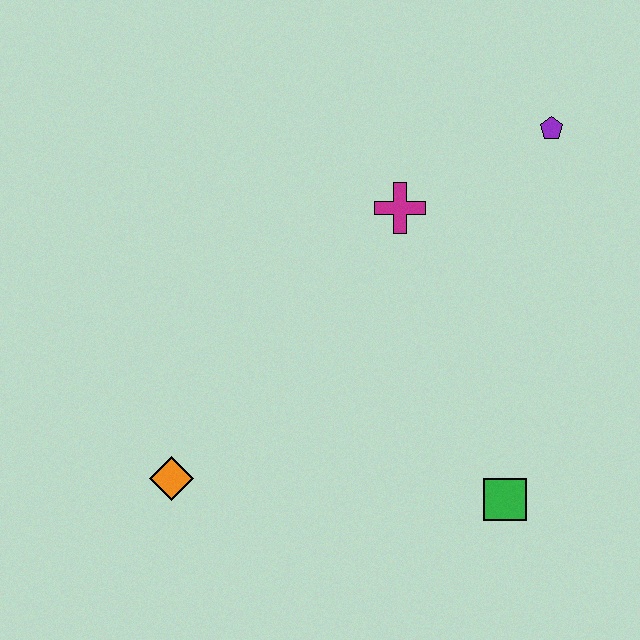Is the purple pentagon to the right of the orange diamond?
Yes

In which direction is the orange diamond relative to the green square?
The orange diamond is to the left of the green square.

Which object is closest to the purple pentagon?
The magenta cross is closest to the purple pentagon.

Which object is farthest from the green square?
The purple pentagon is farthest from the green square.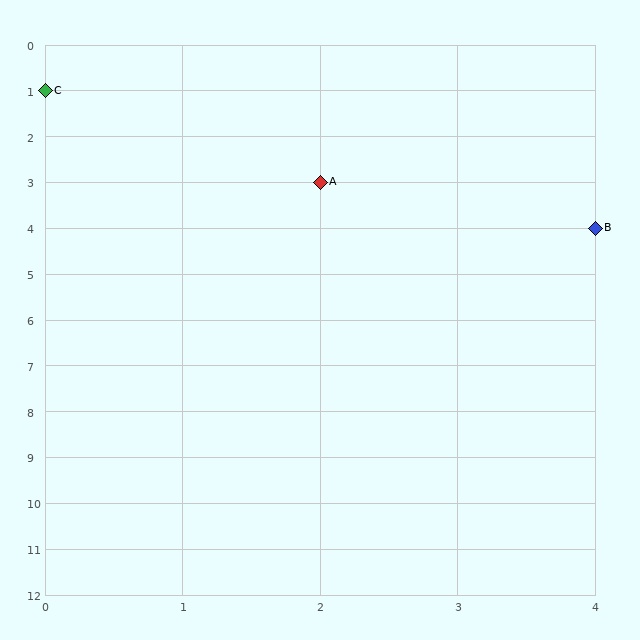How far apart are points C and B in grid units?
Points C and B are 4 columns and 3 rows apart (about 5.0 grid units diagonally).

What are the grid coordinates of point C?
Point C is at grid coordinates (0, 1).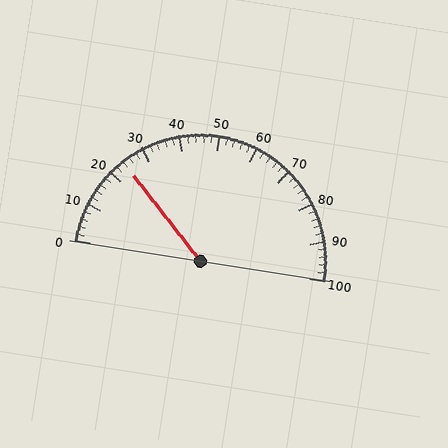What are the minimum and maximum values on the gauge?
The gauge ranges from 0 to 100.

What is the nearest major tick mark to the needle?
The nearest major tick mark is 20.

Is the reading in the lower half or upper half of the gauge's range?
The reading is in the lower half of the range (0 to 100).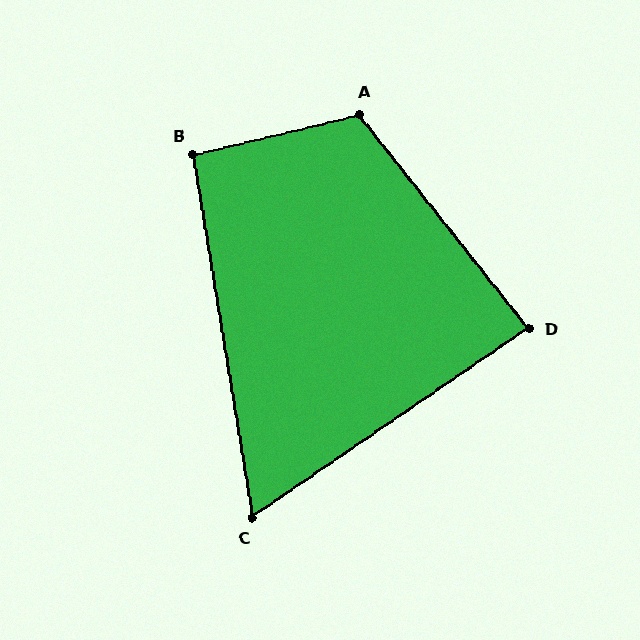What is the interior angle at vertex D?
Approximately 86 degrees (approximately right).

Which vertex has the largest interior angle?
A, at approximately 115 degrees.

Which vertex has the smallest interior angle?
C, at approximately 65 degrees.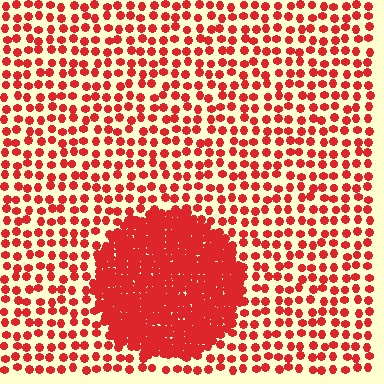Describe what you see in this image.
The image contains small red elements arranged at two different densities. A circle-shaped region is visible where the elements are more densely packed than the surrounding area.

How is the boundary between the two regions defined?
The boundary is defined by a change in element density (approximately 3.2x ratio). All elements are the same color, size, and shape.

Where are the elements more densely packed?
The elements are more densely packed inside the circle boundary.